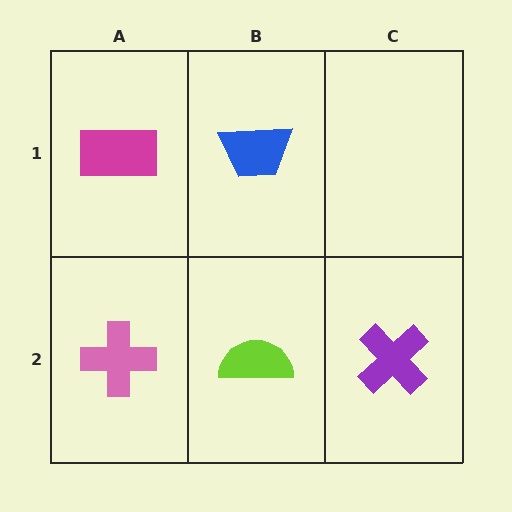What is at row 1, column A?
A magenta rectangle.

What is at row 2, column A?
A pink cross.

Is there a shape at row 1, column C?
No, that cell is empty.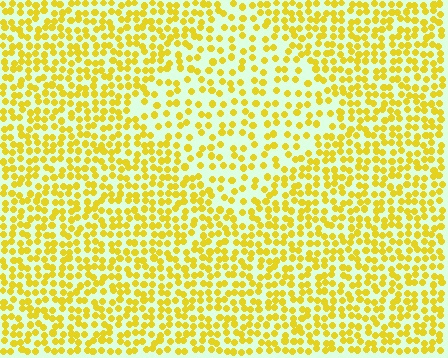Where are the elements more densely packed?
The elements are more densely packed outside the diamond boundary.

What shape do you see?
I see a diamond.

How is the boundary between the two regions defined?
The boundary is defined by a change in element density (approximately 1.7x ratio). All elements are the same color, size, and shape.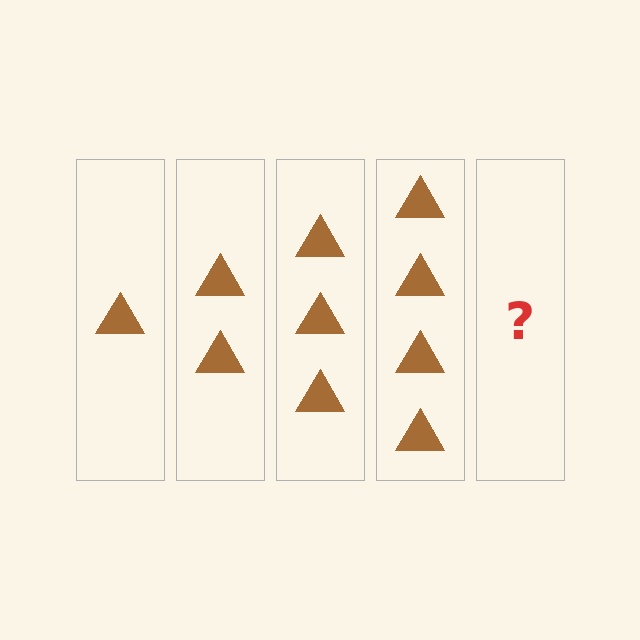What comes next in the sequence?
The next element should be 5 triangles.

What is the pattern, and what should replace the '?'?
The pattern is that each step adds one more triangle. The '?' should be 5 triangles.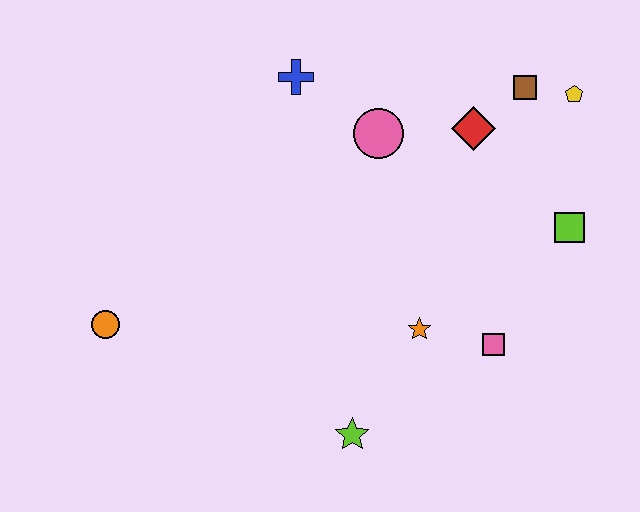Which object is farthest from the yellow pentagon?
The orange circle is farthest from the yellow pentagon.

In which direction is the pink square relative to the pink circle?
The pink square is below the pink circle.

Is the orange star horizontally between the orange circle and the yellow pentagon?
Yes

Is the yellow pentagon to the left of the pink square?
No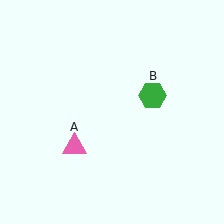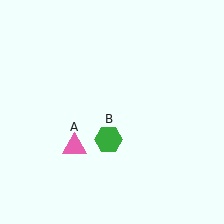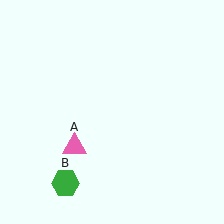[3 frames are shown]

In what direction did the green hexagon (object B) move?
The green hexagon (object B) moved down and to the left.